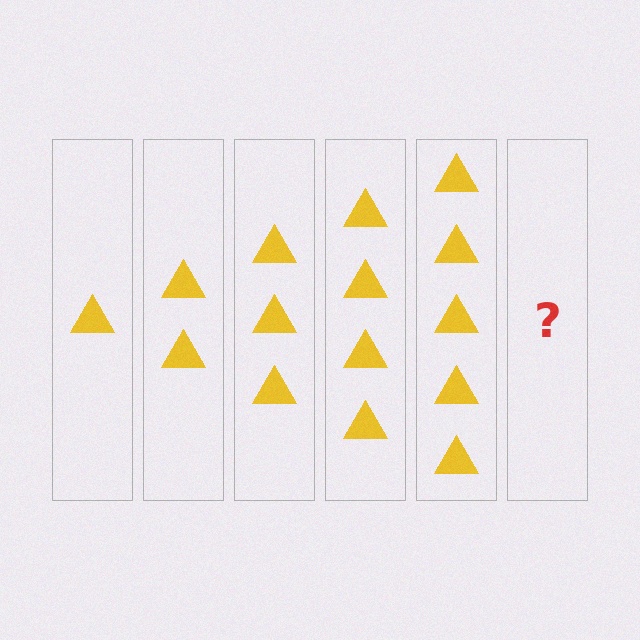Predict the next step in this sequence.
The next step is 6 triangles.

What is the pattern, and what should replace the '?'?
The pattern is that each step adds one more triangle. The '?' should be 6 triangles.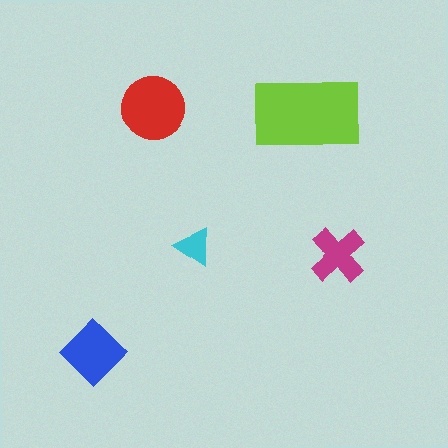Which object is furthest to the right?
The magenta cross is rightmost.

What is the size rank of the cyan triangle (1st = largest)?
5th.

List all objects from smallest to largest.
The cyan triangle, the magenta cross, the blue diamond, the red circle, the lime rectangle.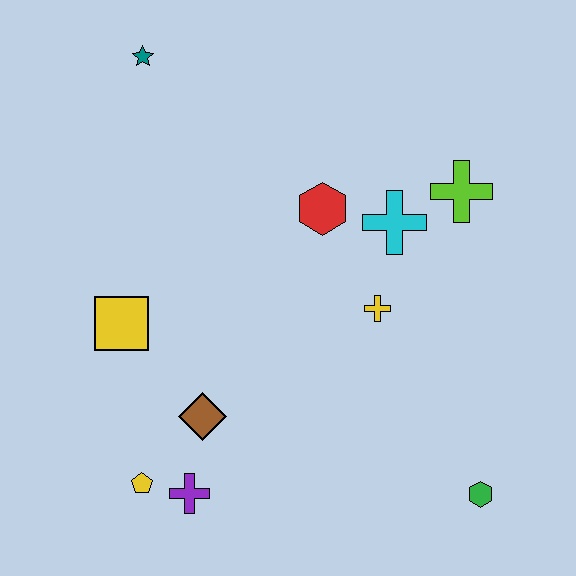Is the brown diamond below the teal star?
Yes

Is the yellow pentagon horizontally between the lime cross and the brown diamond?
No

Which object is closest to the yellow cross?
The cyan cross is closest to the yellow cross.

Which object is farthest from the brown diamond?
The teal star is farthest from the brown diamond.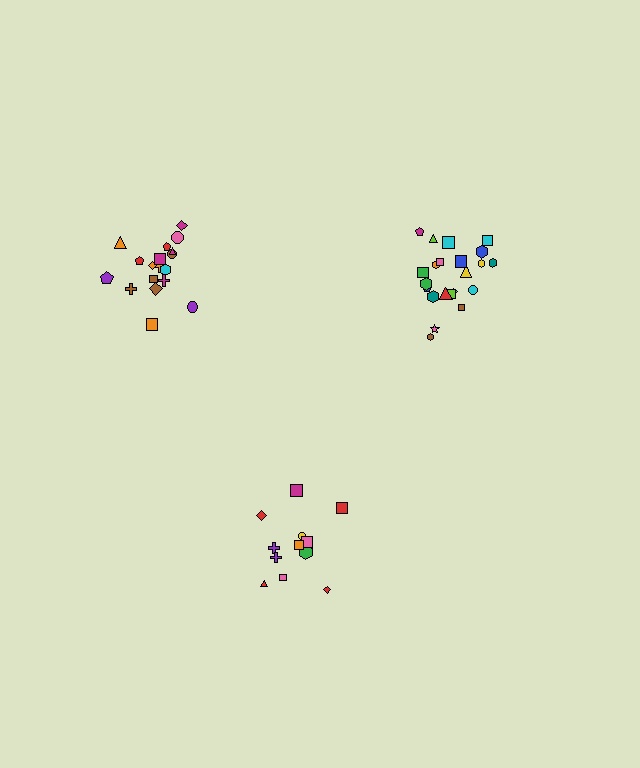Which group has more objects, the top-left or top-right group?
The top-right group.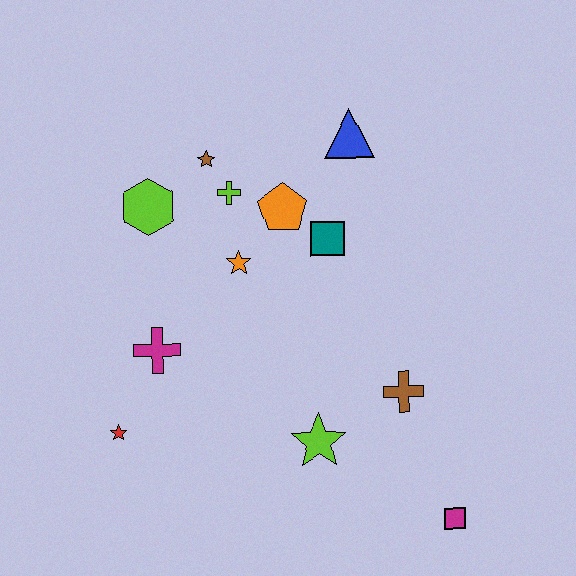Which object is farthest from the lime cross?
The magenta square is farthest from the lime cross.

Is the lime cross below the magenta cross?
No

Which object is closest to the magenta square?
The brown cross is closest to the magenta square.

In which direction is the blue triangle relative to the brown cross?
The blue triangle is above the brown cross.